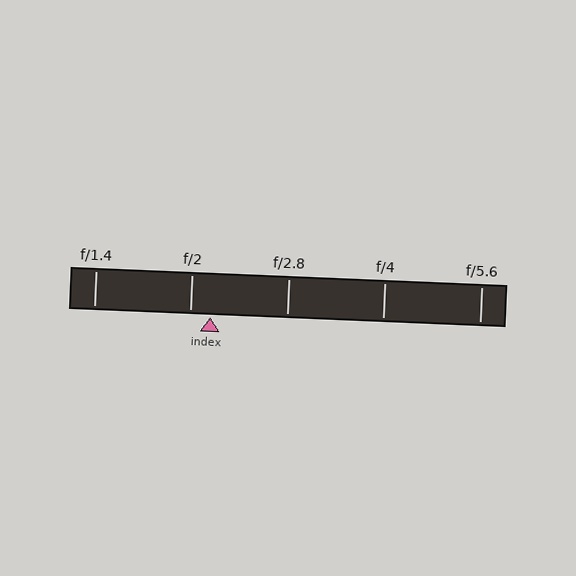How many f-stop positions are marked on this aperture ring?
There are 5 f-stop positions marked.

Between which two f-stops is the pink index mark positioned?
The index mark is between f/2 and f/2.8.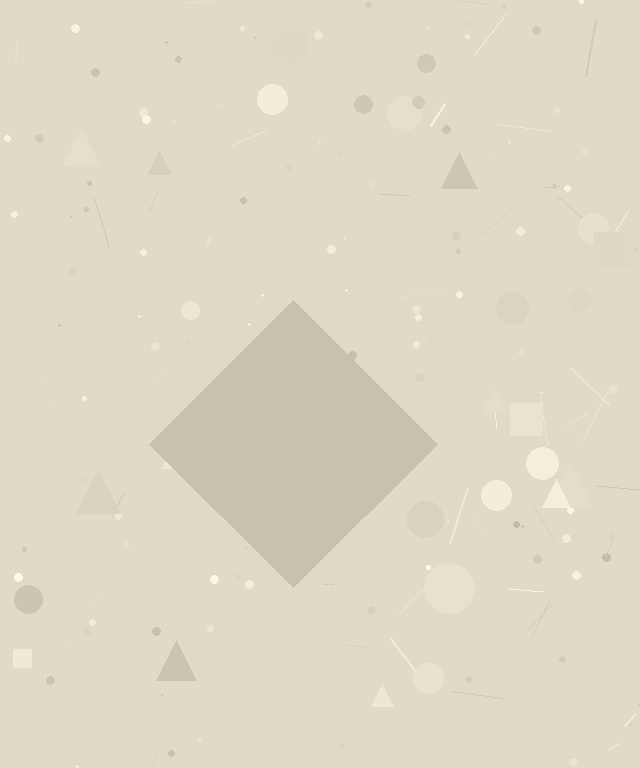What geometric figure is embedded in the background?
A diamond is embedded in the background.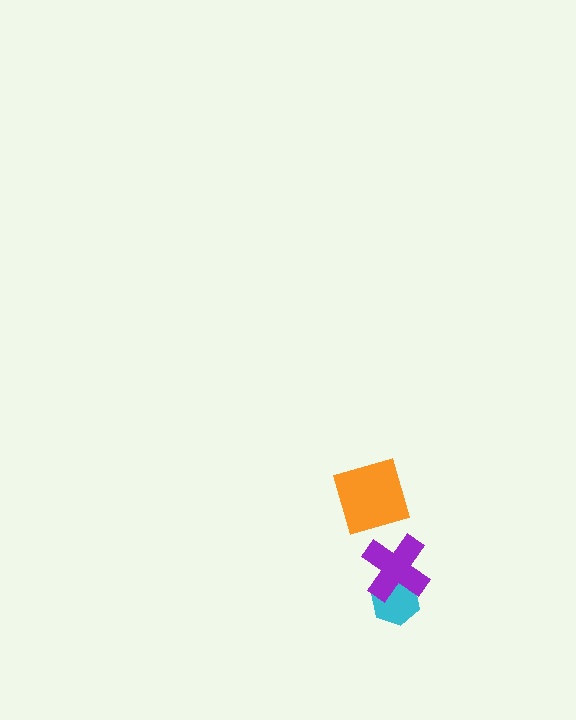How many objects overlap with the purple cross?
1 object overlaps with the purple cross.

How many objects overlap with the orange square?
0 objects overlap with the orange square.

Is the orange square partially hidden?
No, no other shape covers it.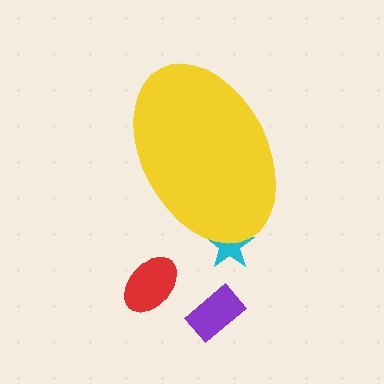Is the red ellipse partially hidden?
No, the red ellipse is fully visible.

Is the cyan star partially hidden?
Yes, the cyan star is partially hidden behind the yellow ellipse.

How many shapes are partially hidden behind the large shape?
1 shape is partially hidden.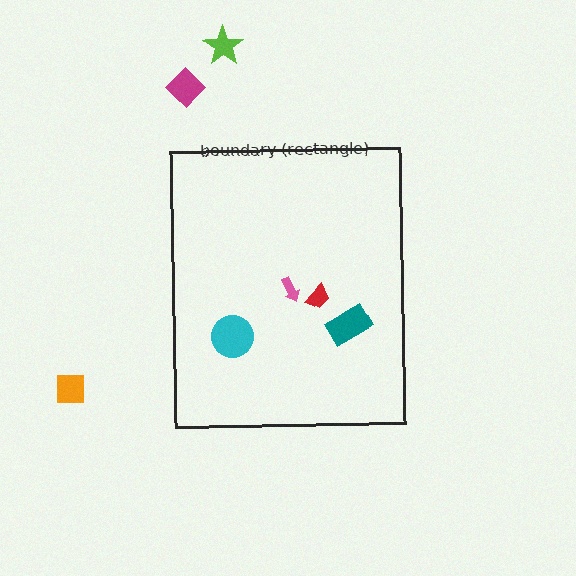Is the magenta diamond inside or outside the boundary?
Outside.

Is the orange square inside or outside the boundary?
Outside.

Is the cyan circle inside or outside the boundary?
Inside.